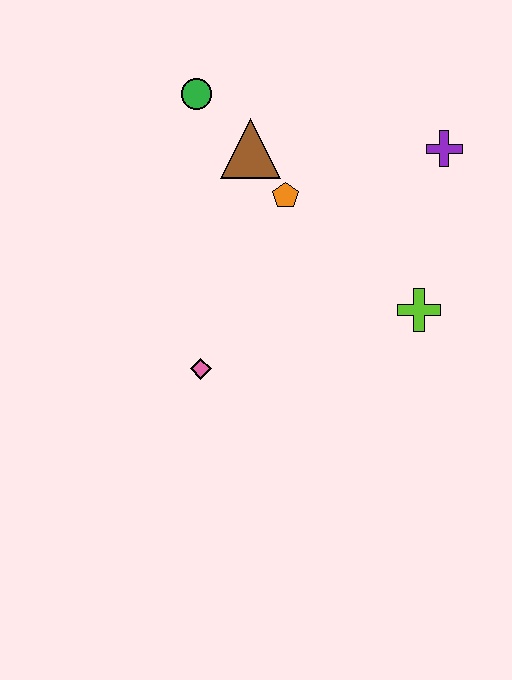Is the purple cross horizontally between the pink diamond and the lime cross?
No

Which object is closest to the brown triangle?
The orange pentagon is closest to the brown triangle.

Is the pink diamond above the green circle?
No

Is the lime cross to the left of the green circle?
No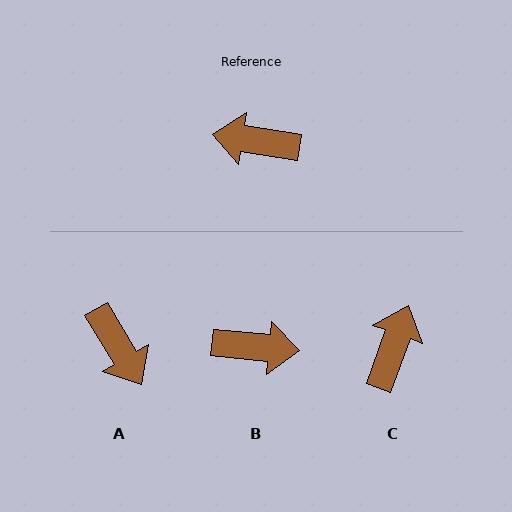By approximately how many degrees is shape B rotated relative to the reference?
Approximately 177 degrees clockwise.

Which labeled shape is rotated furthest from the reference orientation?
B, about 177 degrees away.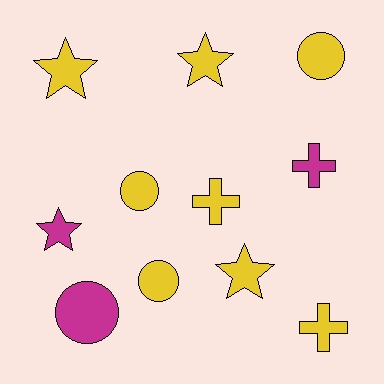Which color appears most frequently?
Yellow, with 8 objects.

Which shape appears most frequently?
Circle, with 4 objects.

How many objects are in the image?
There are 11 objects.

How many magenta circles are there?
There is 1 magenta circle.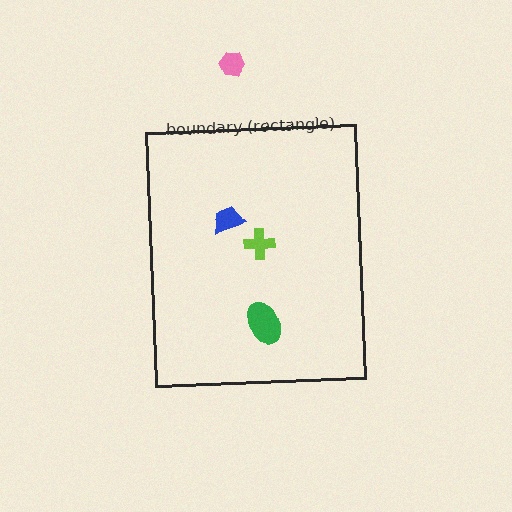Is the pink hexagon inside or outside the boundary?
Outside.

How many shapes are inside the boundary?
3 inside, 1 outside.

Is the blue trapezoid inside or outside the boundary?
Inside.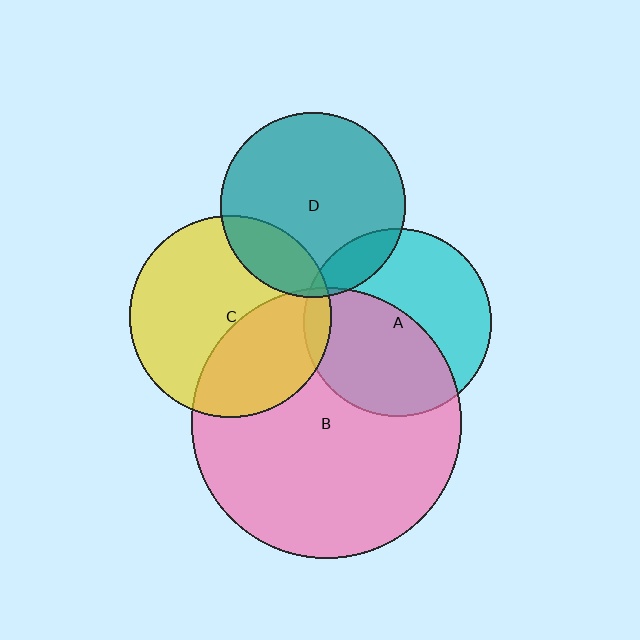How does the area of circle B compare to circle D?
Approximately 2.1 times.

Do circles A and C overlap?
Yes.